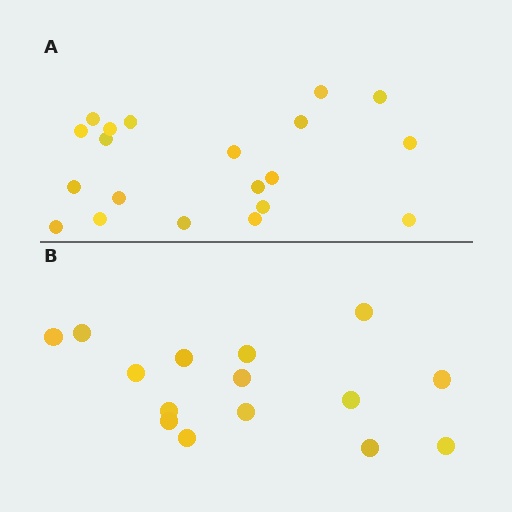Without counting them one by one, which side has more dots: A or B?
Region A (the top region) has more dots.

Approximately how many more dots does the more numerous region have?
Region A has about 5 more dots than region B.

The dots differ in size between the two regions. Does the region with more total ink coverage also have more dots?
No. Region B has more total ink coverage because its dots are larger, but region A actually contains more individual dots. Total area can be misleading — the number of items is what matters here.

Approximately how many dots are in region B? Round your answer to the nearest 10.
About 20 dots. (The exact count is 15, which rounds to 20.)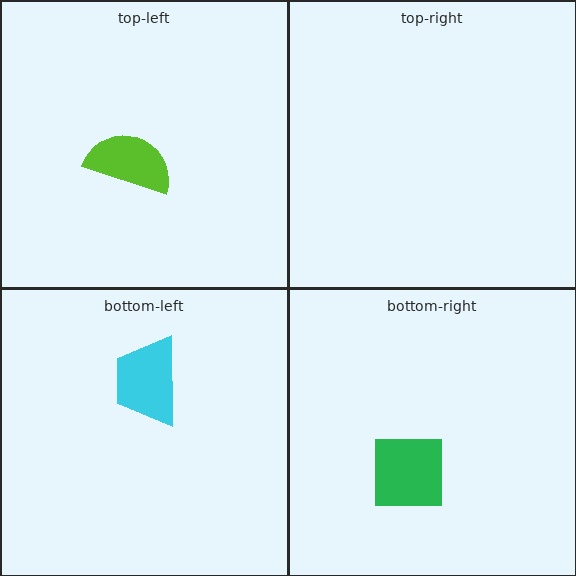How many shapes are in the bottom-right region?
1.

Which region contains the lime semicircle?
The top-left region.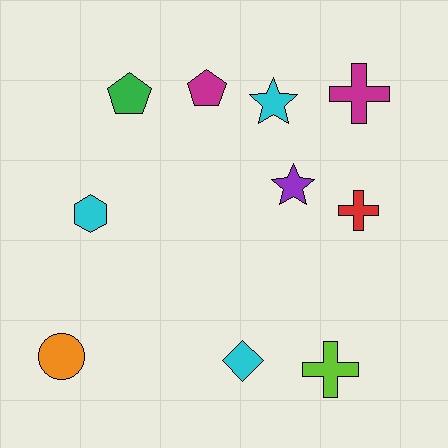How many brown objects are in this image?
There are no brown objects.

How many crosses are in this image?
There are 3 crosses.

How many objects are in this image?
There are 10 objects.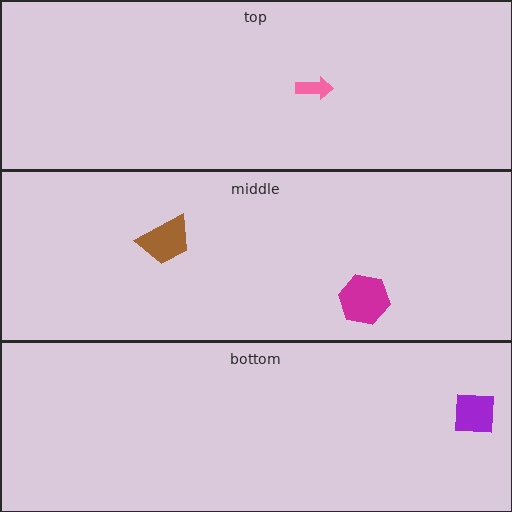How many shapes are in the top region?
1.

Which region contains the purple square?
The bottom region.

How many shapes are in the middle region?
2.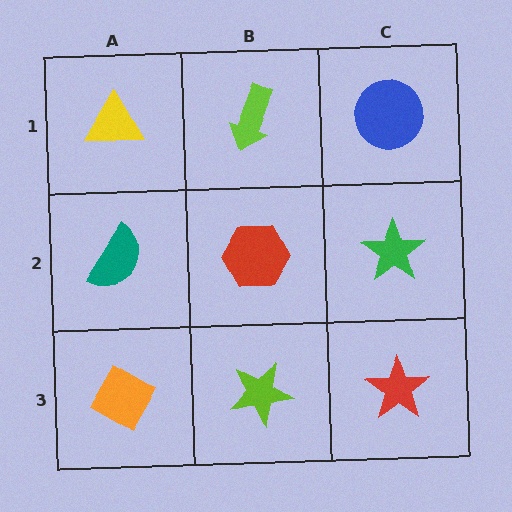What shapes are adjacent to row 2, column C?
A blue circle (row 1, column C), a red star (row 3, column C), a red hexagon (row 2, column B).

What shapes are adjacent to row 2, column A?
A yellow triangle (row 1, column A), an orange diamond (row 3, column A), a red hexagon (row 2, column B).